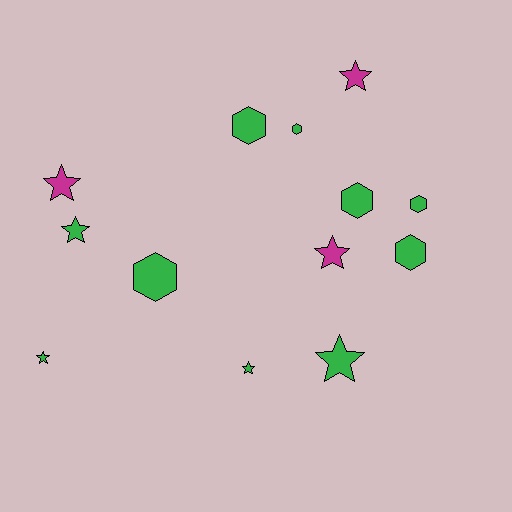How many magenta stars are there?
There are 3 magenta stars.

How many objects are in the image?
There are 13 objects.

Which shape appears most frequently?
Star, with 7 objects.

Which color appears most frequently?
Green, with 10 objects.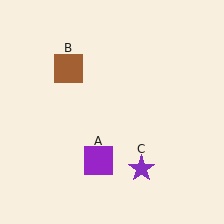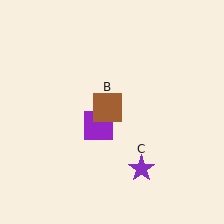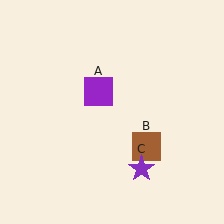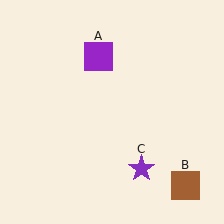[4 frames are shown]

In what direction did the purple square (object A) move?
The purple square (object A) moved up.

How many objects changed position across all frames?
2 objects changed position: purple square (object A), brown square (object B).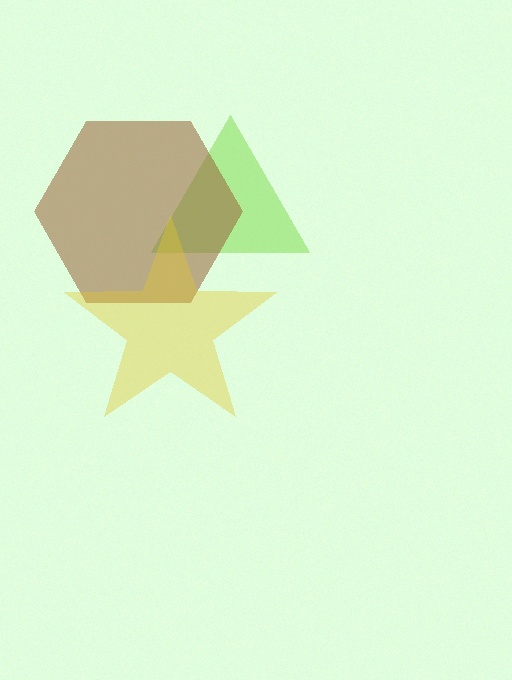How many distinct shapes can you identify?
There are 3 distinct shapes: a lime triangle, a brown hexagon, a yellow star.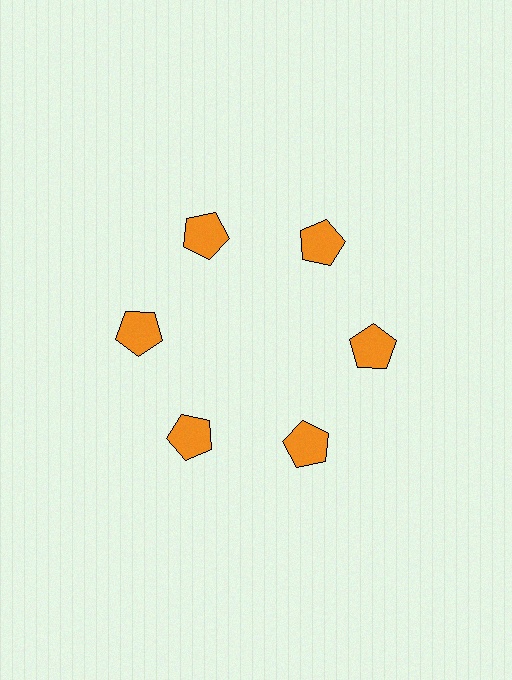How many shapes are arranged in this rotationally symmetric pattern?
There are 6 shapes, arranged in 6 groups of 1.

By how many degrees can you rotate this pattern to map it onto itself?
The pattern maps onto itself every 60 degrees of rotation.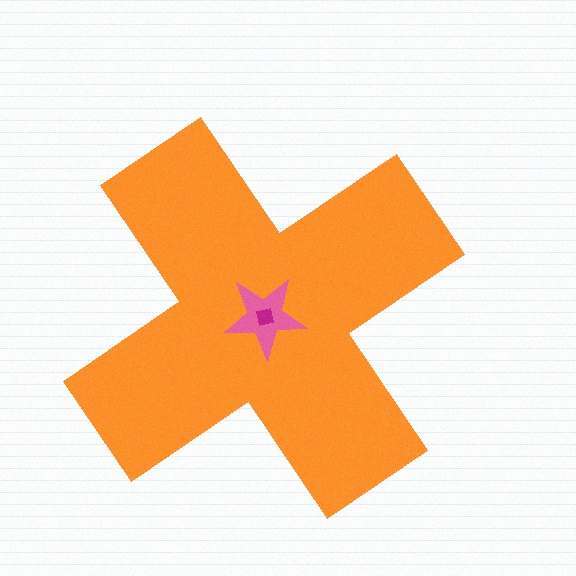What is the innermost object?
The magenta square.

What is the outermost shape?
The orange cross.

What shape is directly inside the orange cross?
The pink star.